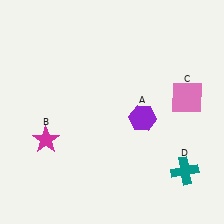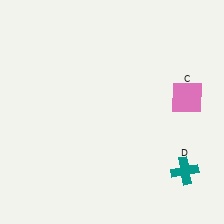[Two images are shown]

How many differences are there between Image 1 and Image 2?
There are 2 differences between the two images.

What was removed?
The purple hexagon (A), the magenta star (B) were removed in Image 2.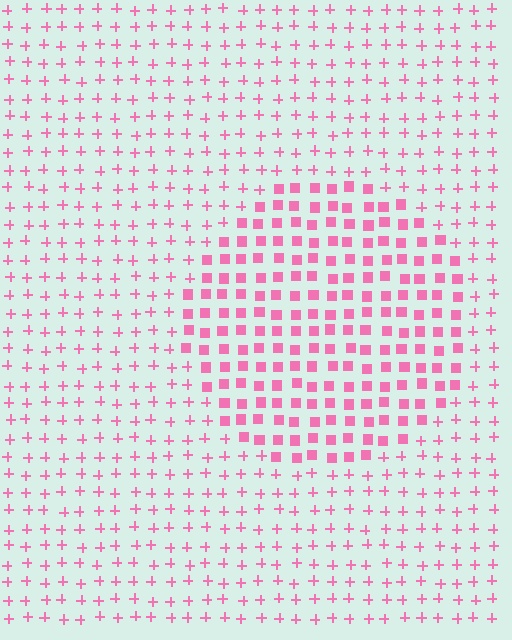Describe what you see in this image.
The image is filled with small pink elements arranged in a uniform grid. A circle-shaped region contains squares, while the surrounding area contains plus signs. The boundary is defined purely by the change in element shape.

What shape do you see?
I see a circle.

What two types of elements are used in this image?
The image uses squares inside the circle region and plus signs outside it.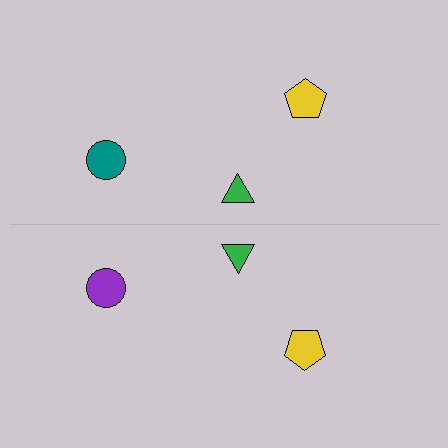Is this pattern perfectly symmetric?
No, the pattern is not perfectly symmetric. The purple circle on the bottom side breaks the symmetry — its mirror counterpart is teal.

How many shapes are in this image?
There are 6 shapes in this image.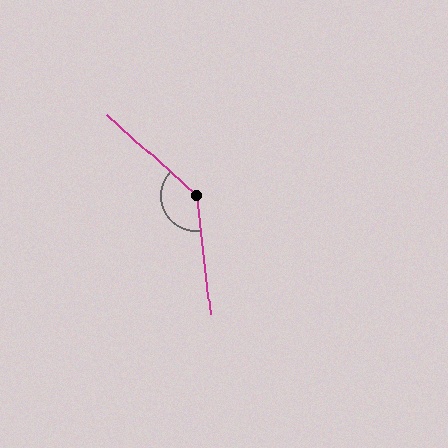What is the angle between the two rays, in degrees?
Approximately 139 degrees.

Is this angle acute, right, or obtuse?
It is obtuse.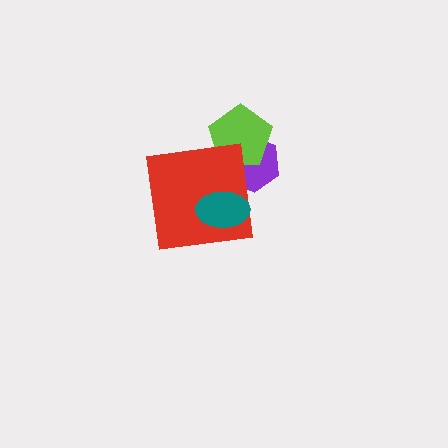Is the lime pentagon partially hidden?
Yes, it is partially covered by another shape.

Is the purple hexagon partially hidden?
Yes, it is partially covered by another shape.